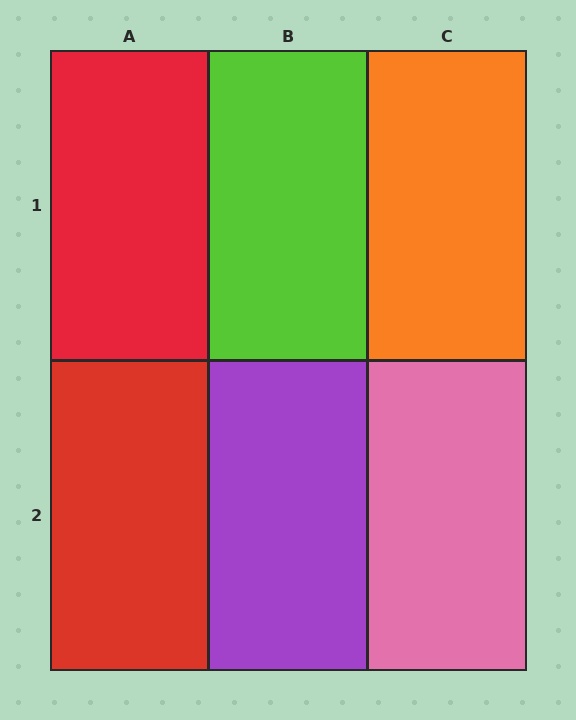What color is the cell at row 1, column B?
Lime.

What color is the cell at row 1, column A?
Red.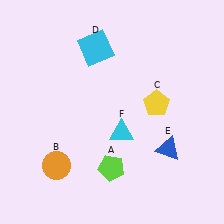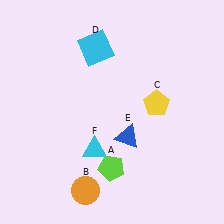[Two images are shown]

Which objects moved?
The objects that moved are: the orange circle (B), the blue triangle (E), the cyan triangle (F).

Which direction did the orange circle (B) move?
The orange circle (B) moved right.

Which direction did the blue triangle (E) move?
The blue triangle (E) moved left.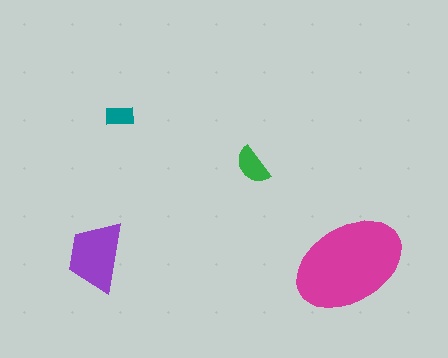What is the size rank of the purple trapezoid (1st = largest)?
2nd.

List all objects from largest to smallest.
The magenta ellipse, the purple trapezoid, the green semicircle, the teal rectangle.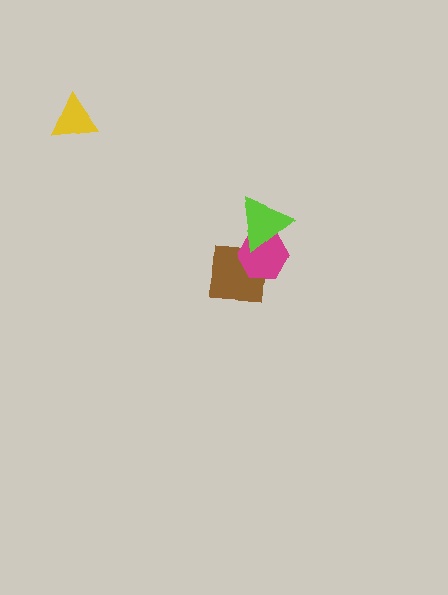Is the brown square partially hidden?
Yes, it is partially covered by another shape.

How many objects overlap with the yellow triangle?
0 objects overlap with the yellow triangle.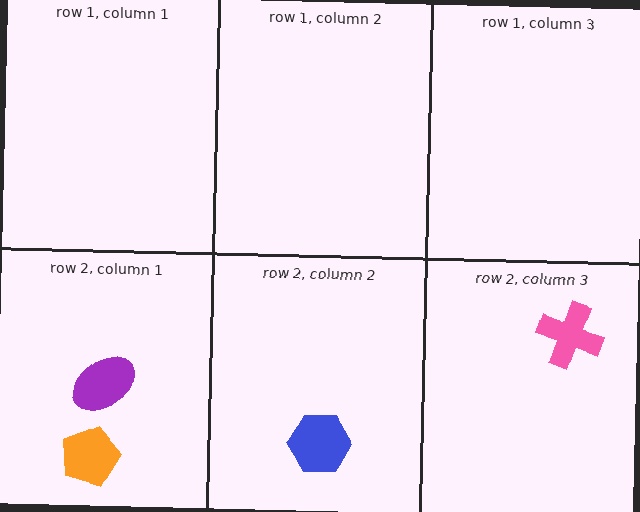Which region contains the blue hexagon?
The row 2, column 2 region.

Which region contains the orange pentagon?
The row 2, column 1 region.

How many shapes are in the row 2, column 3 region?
1.